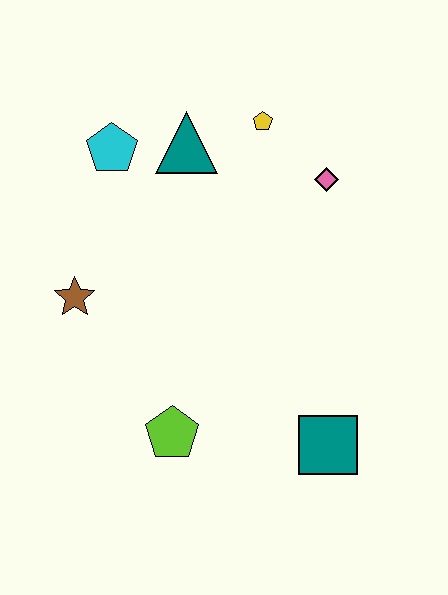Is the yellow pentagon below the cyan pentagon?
No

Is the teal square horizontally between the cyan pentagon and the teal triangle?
No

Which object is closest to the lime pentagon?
The teal square is closest to the lime pentagon.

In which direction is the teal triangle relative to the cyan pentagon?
The teal triangle is to the right of the cyan pentagon.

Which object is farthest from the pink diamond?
The lime pentagon is farthest from the pink diamond.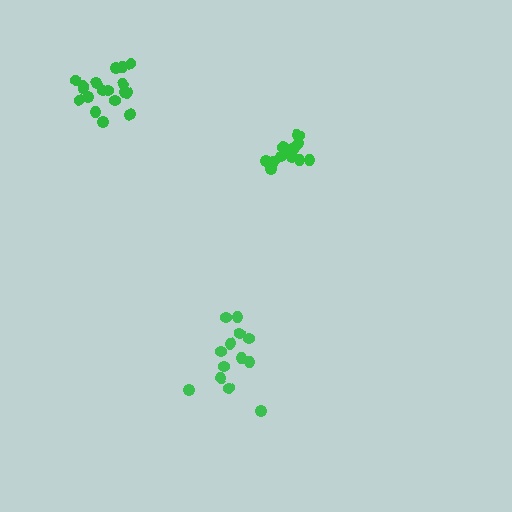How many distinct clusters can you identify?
There are 3 distinct clusters.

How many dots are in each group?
Group 1: 13 dots, Group 2: 13 dots, Group 3: 18 dots (44 total).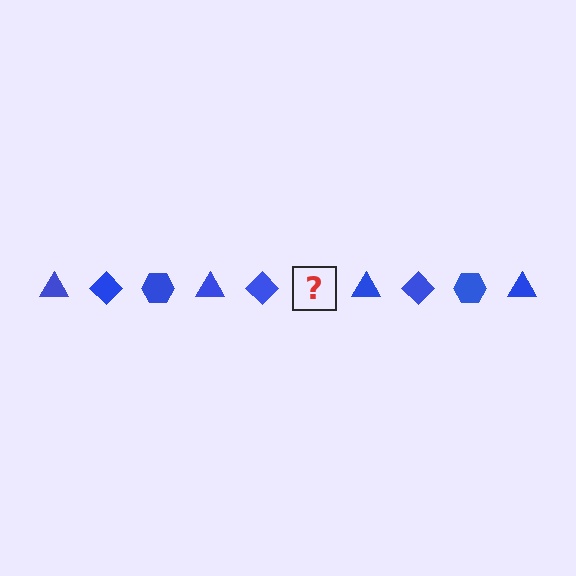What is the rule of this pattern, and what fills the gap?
The rule is that the pattern cycles through triangle, diamond, hexagon shapes in blue. The gap should be filled with a blue hexagon.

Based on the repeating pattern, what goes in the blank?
The blank should be a blue hexagon.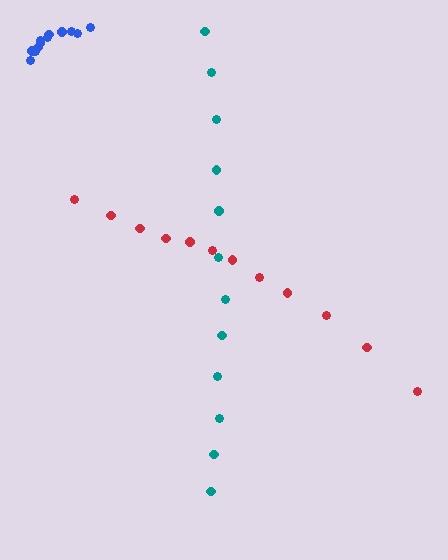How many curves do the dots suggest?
There are 3 distinct paths.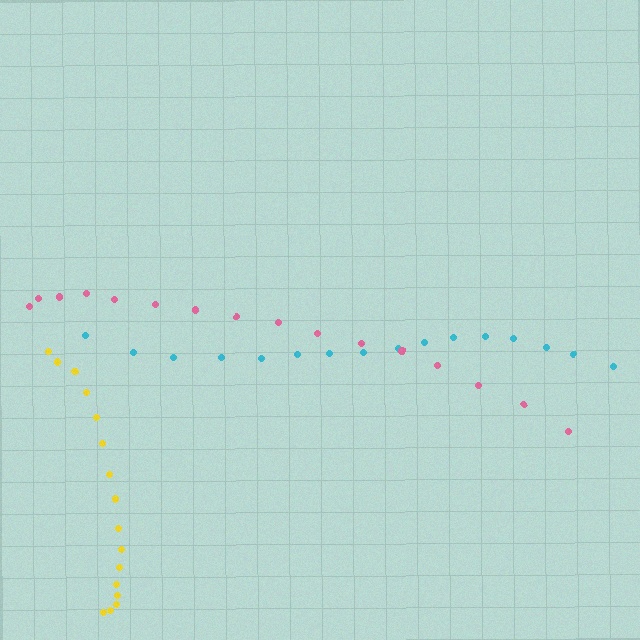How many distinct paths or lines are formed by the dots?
There are 3 distinct paths.